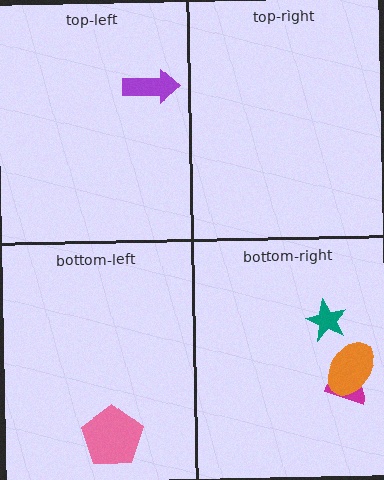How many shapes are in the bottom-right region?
3.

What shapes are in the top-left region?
The purple arrow.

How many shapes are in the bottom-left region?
1.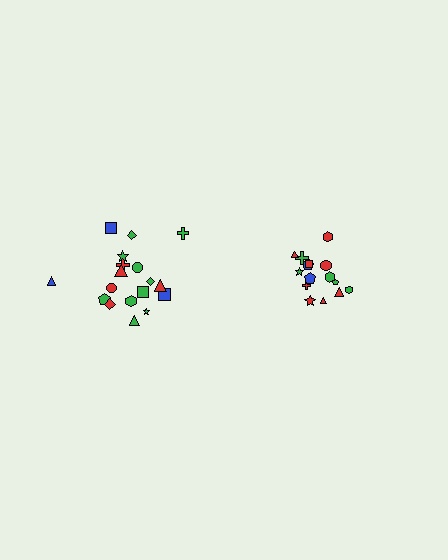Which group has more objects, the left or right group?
The left group.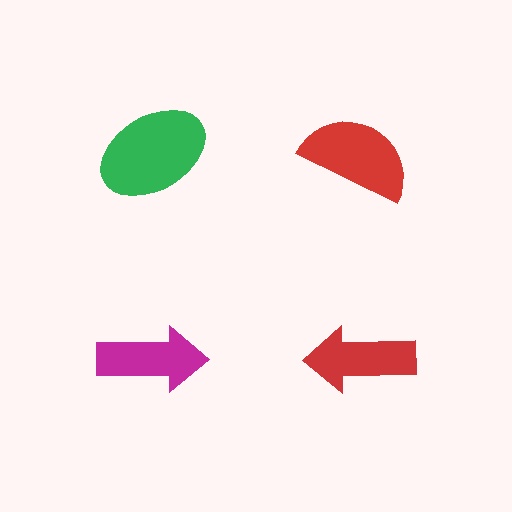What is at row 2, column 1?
A magenta arrow.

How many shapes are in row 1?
2 shapes.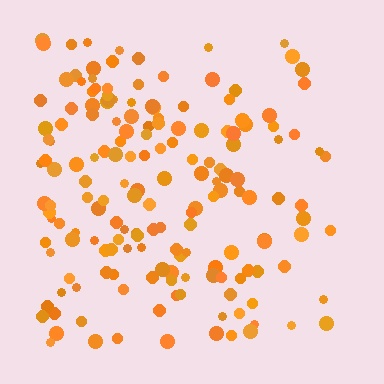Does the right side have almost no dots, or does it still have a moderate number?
Still a moderate number, just noticeably fewer than the left.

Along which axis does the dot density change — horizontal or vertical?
Horizontal.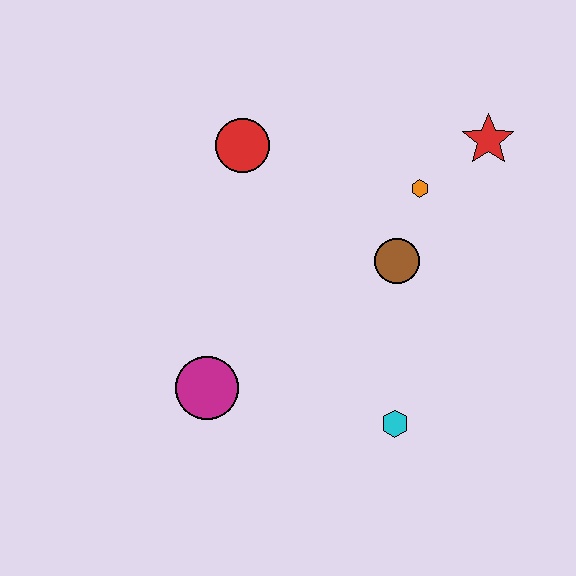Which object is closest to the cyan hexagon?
The brown circle is closest to the cyan hexagon.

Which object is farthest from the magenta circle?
The red star is farthest from the magenta circle.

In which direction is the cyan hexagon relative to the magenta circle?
The cyan hexagon is to the right of the magenta circle.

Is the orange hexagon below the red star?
Yes